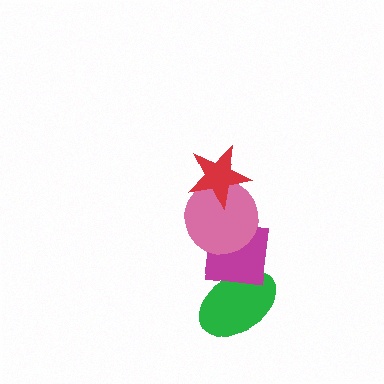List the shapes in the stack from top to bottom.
From top to bottom: the red star, the pink circle, the magenta square, the green ellipse.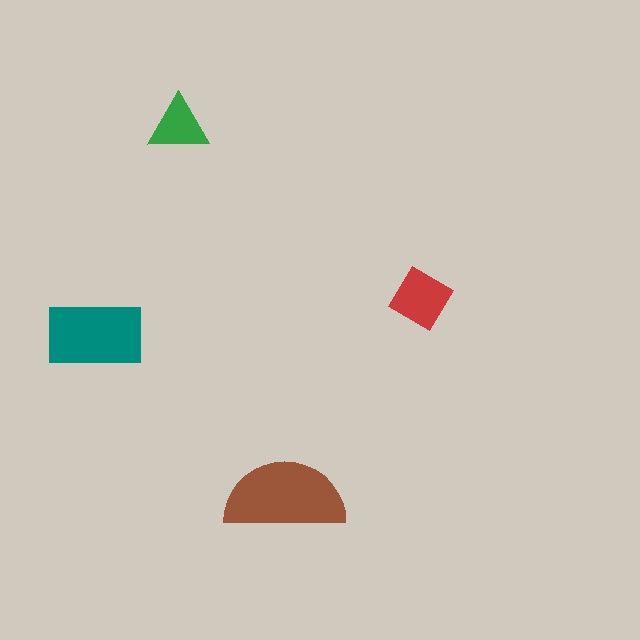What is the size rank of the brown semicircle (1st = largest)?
1st.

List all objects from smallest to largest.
The green triangle, the red diamond, the teal rectangle, the brown semicircle.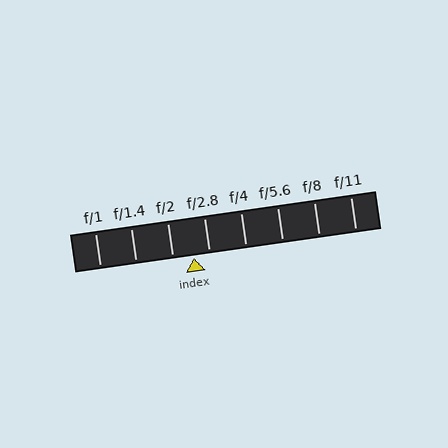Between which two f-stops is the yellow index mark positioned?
The index mark is between f/2 and f/2.8.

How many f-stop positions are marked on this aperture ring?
There are 8 f-stop positions marked.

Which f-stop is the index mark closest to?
The index mark is closest to f/2.8.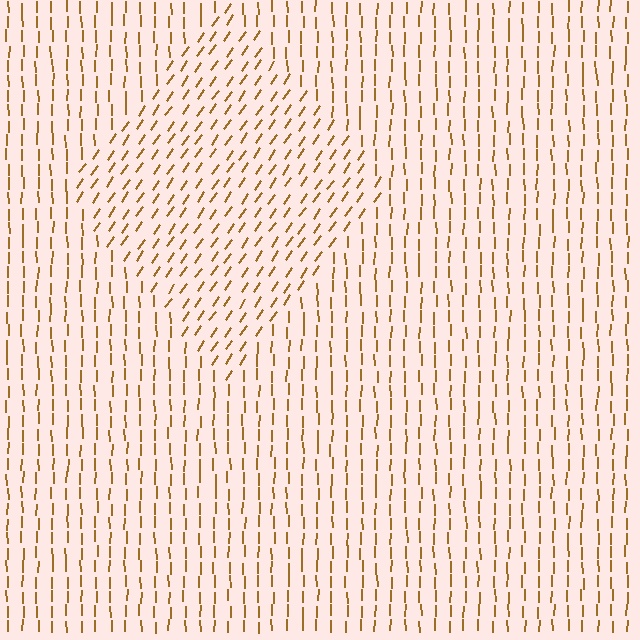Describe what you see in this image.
The image is filled with small brown line segments. A diamond region in the image has lines oriented differently from the surrounding lines, creating a visible texture boundary.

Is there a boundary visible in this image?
Yes, there is a texture boundary formed by a change in line orientation.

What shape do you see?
I see a diamond.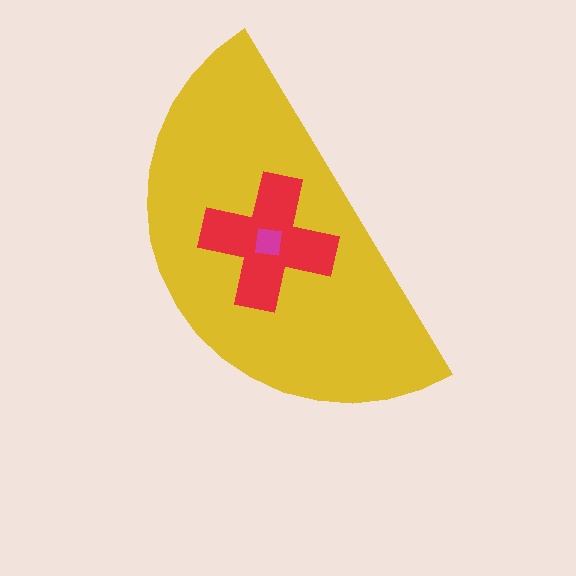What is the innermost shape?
The magenta square.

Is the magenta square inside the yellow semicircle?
Yes.